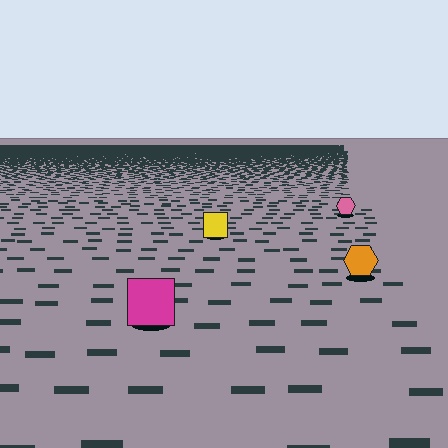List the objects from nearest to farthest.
From nearest to farthest: the magenta square, the orange hexagon, the yellow square, the pink hexagon.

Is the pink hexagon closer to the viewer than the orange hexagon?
No. The orange hexagon is closer — you can tell from the texture gradient: the ground texture is coarser near it.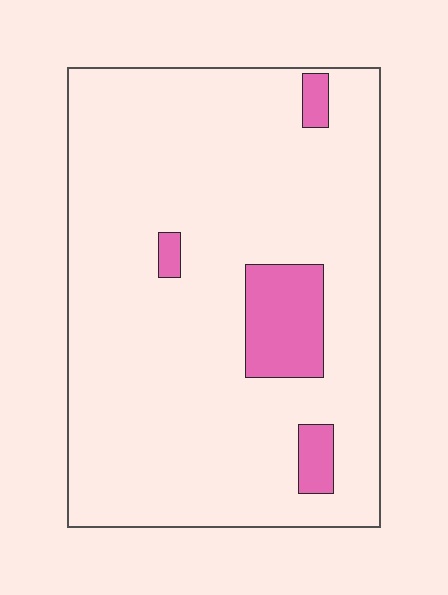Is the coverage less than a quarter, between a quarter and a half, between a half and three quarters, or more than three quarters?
Less than a quarter.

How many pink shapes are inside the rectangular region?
4.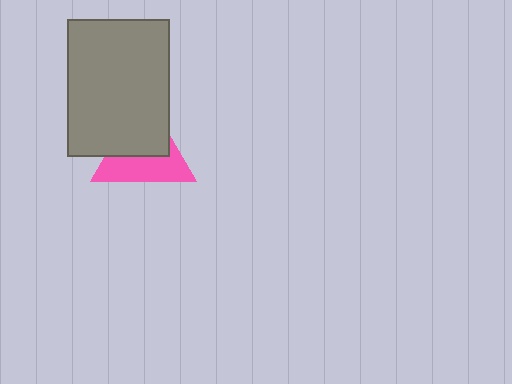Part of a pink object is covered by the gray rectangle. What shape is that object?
It is a triangle.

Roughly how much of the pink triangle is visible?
About half of it is visible (roughly 49%).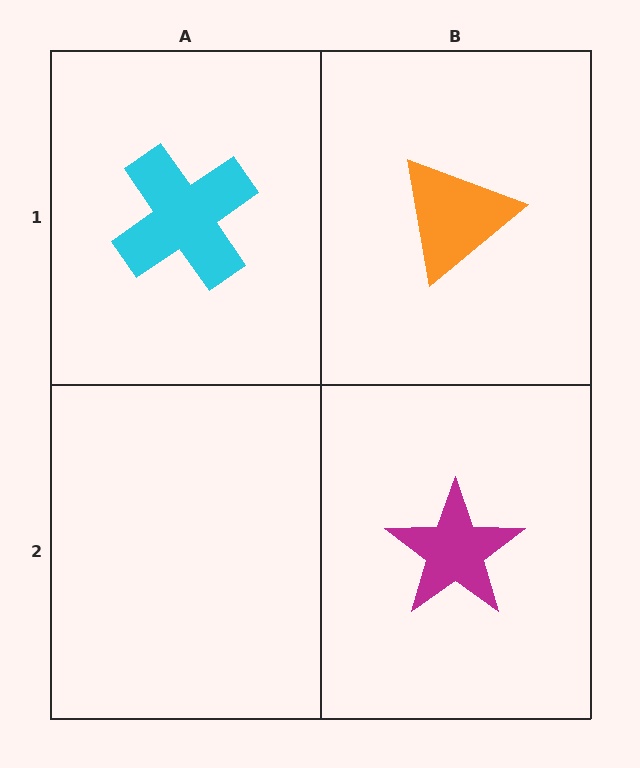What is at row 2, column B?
A magenta star.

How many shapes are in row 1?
2 shapes.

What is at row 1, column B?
An orange triangle.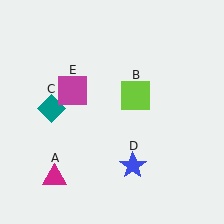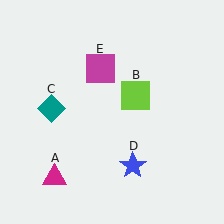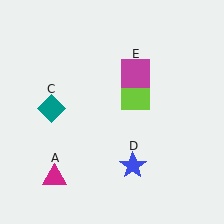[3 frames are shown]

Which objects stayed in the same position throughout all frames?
Magenta triangle (object A) and lime square (object B) and teal diamond (object C) and blue star (object D) remained stationary.